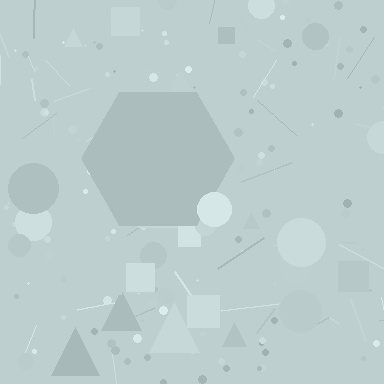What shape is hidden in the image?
A hexagon is hidden in the image.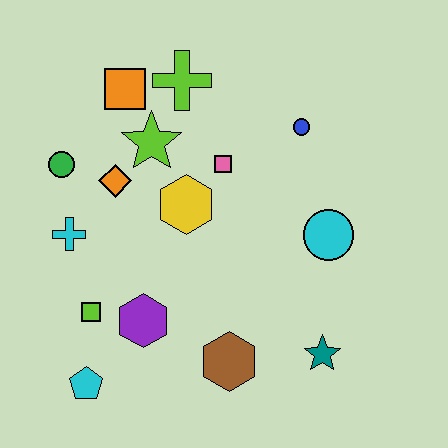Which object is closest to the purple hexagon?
The lime square is closest to the purple hexagon.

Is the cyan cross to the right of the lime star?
No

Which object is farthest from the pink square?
The cyan pentagon is farthest from the pink square.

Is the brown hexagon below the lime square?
Yes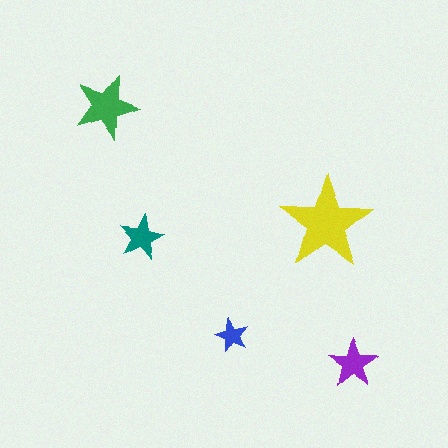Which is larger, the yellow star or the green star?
The yellow one.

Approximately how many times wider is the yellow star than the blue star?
About 3 times wider.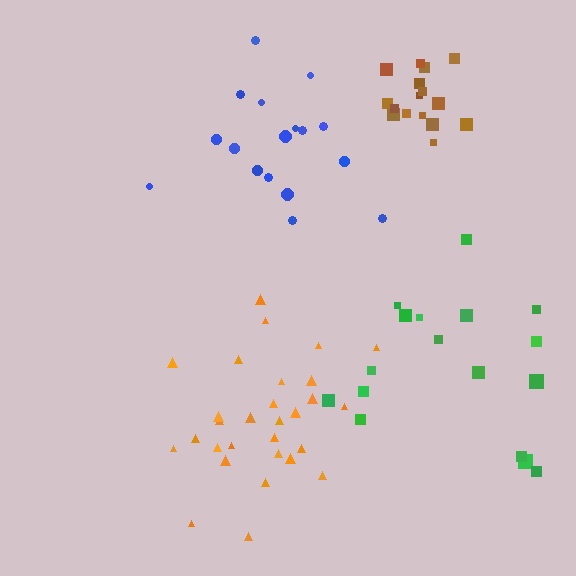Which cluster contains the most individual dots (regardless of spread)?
Orange (30).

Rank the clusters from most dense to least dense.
brown, orange, blue, green.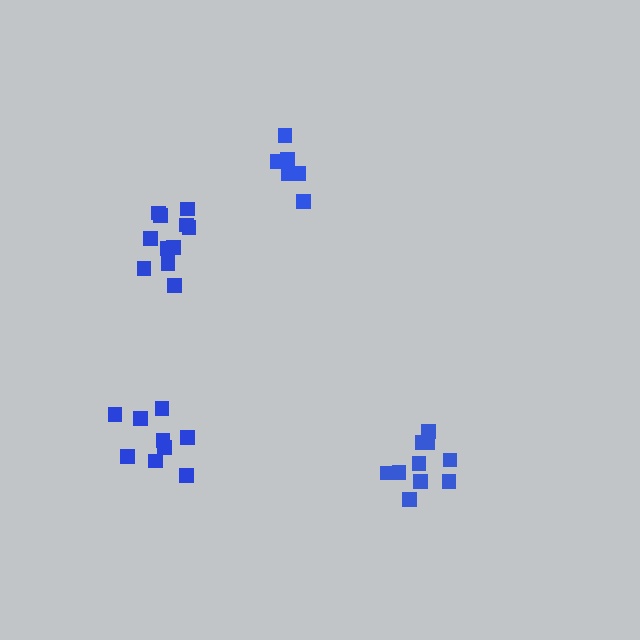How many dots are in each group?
Group 1: 10 dots, Group 2: 6 dots, Group 3: 11 dots, Group 4: 9 dots (36 total).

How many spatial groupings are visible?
There are 4 spatial groupings.